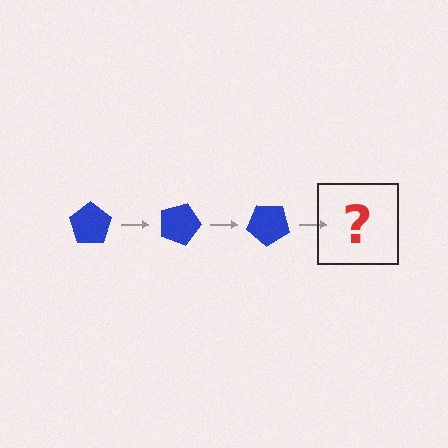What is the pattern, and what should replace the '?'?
The pattern is that the pentagon rotates 20 degrees each step. The '?' should be a blue pentagon rotated 60 degrees.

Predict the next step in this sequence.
The next step is a blue pentagon rotated 60 degrees.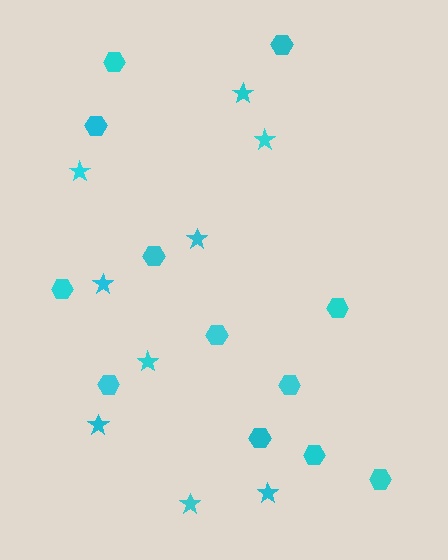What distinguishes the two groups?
There are 2 groups: one group of hexagons (12) and one group of stars (9).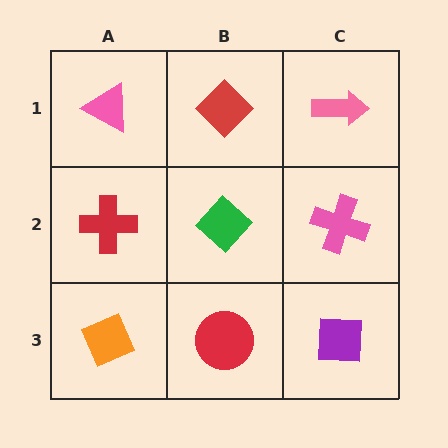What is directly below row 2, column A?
An orange diamond.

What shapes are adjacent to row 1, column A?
A red cross (row 2, column A), a red diamond (row 1, column B).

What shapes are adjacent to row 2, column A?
A pink triangle (row 1, column A), an orange diamond (row 3, column A), a green diamond (row 2, column B).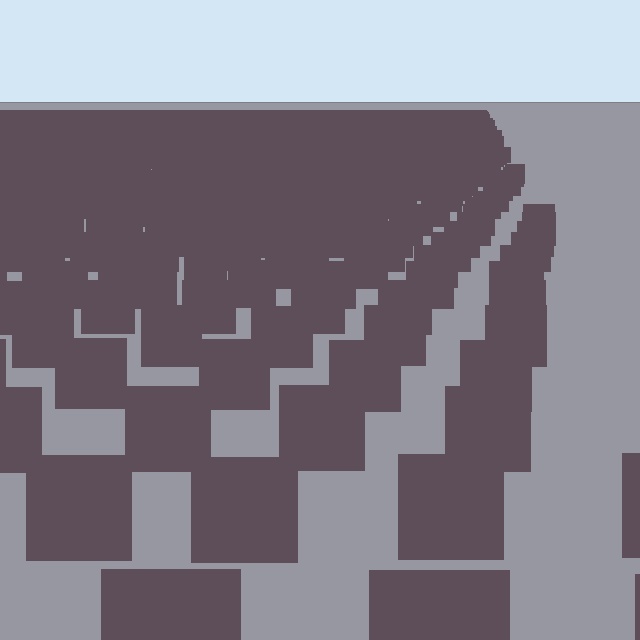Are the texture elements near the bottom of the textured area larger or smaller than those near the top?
Larger. Near the bottom, elements are closer to the viewer and appear at a bigger on-screen size.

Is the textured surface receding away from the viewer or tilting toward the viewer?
The surface is receding away from the viewer. Texture elements get smaller and denser toward the top.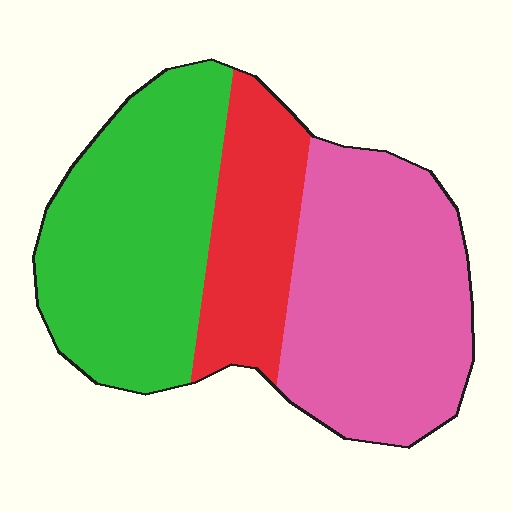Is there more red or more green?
Green.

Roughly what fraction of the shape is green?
Green covers around 40% of the shape.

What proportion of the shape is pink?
Pink takes up between a third and a half of the shape.